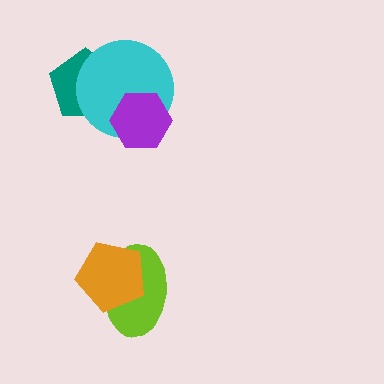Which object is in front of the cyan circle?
The purple hexagon is in front of the cyan circle.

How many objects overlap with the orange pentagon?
1 object overlaps with the orange pentagon.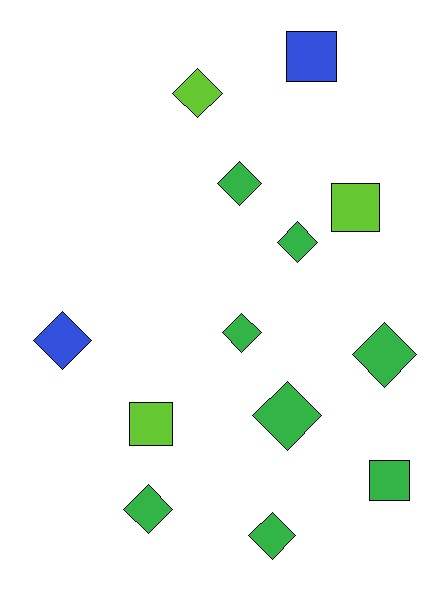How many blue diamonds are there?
There is 1 blue diamond.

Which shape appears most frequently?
Diamond, with 9 objects.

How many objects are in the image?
There are 13 objects.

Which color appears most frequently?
Green, with 8 objects.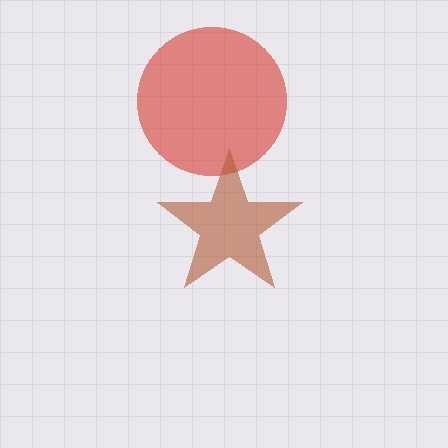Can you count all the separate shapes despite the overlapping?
Yes, there are 2 separate shapes.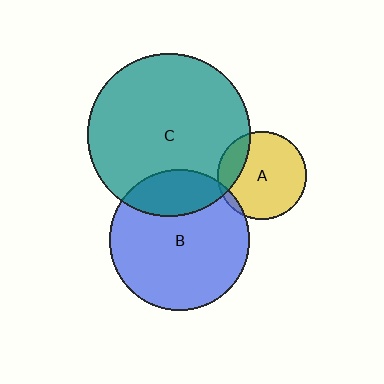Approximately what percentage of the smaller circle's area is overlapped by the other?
Approximately 5%.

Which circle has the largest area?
Circle C (teal).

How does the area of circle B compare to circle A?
Approximately 2.5 times.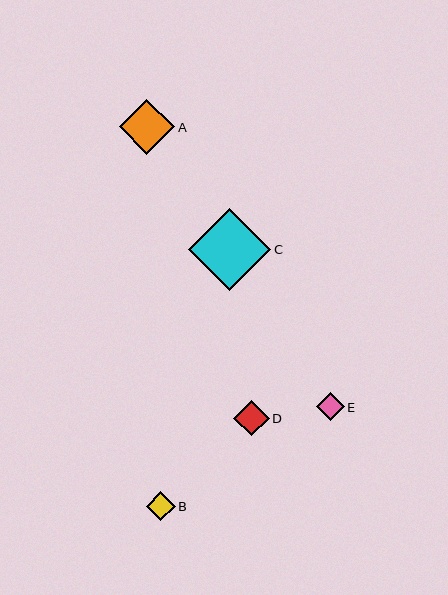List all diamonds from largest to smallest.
From largest to smallest: C, A, D, B, E.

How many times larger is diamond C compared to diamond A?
Diamond C is approximately 1.5 times the size of diamond A.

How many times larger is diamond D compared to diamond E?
Diamond D is approximately 1.3 times the size of diamond E.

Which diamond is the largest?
Diamond C is the largest with a size of approximately 82 pixels.